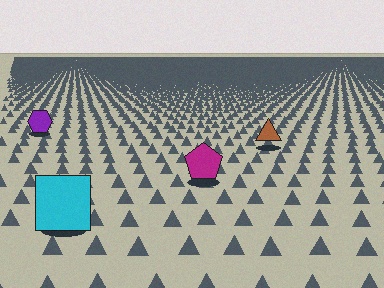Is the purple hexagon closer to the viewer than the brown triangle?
No. The brown triangle is closer — you can tell from the texture gradient: the ground texture is coarser near it.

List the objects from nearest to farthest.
From nearest to farthest: the cyan square, the magenta pentagon, the brown triangle, the purple hexagon.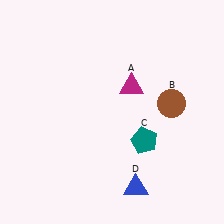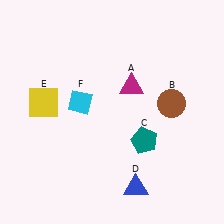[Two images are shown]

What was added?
A yellow square (E), a cyan diamond (F) were added in Image 2.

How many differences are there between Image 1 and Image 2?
There are 2 differences between the two images.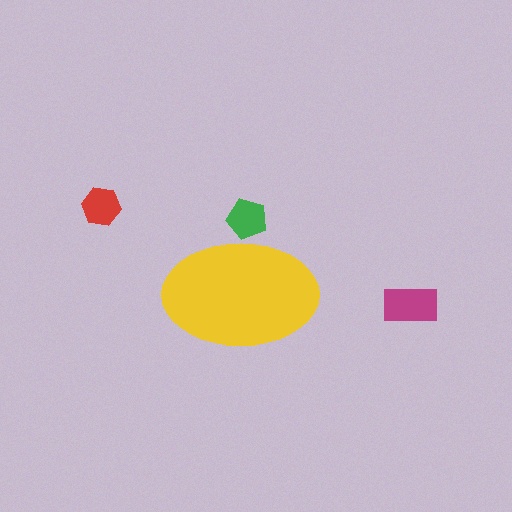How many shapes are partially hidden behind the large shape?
1 shape is partially hidden.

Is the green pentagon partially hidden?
Yes, the green pentagon is partially hidden behind the yellow ellipse.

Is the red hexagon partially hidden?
No, the red hexagon is fully visible.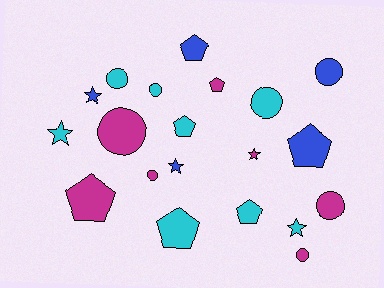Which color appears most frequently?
Cyan, with 8 objects.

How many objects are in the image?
There are 20 objects.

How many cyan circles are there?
There are 3 cyan circles.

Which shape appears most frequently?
Circle, with 8 objects.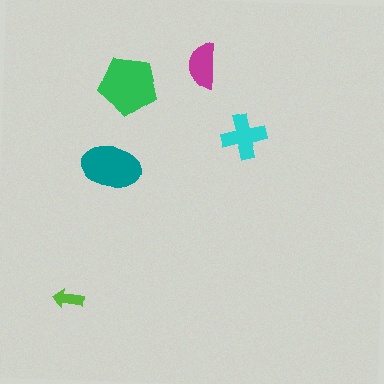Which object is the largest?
The green pentagon.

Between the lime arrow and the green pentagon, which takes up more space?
The green pentagon.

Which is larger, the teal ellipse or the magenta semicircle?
The teal ellipse.